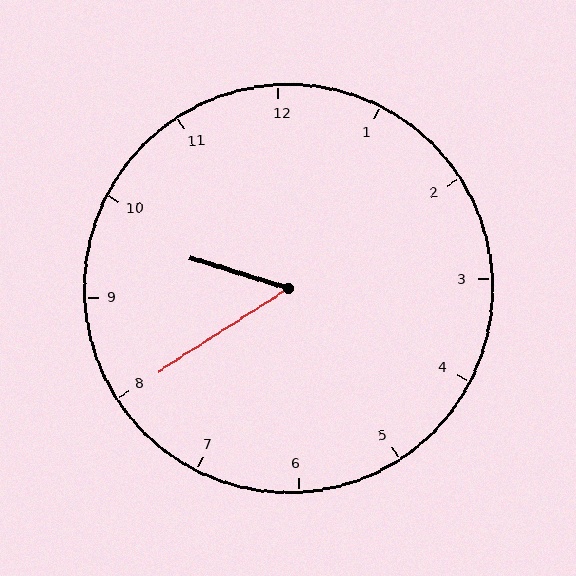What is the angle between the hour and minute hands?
Approximately 50 degrees.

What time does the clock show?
9:40.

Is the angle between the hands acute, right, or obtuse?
It is acute.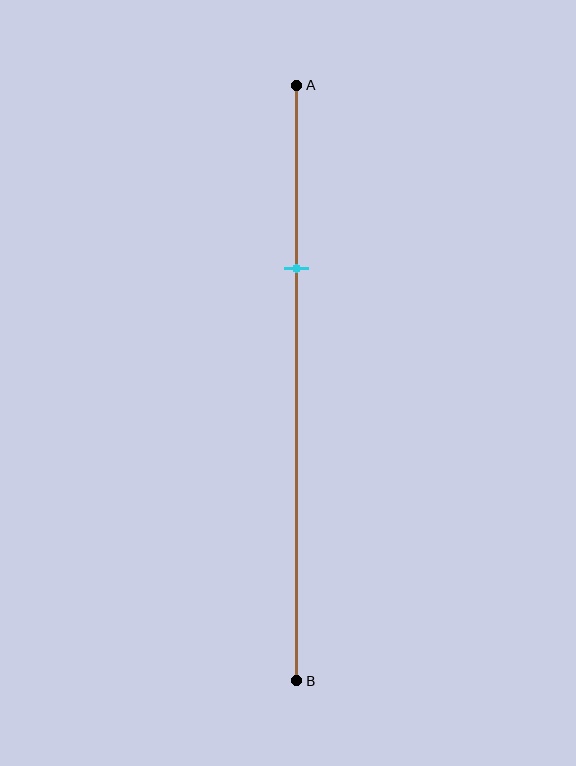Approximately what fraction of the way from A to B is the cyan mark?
The cyan mark is approximately 30% of the way from A to B.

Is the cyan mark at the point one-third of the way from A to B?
Yes, the mark is approximately at the one-third point.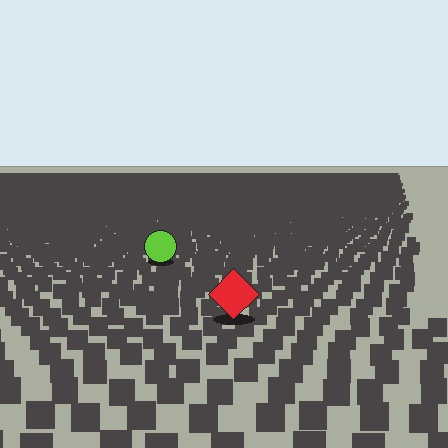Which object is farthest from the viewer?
The lime circle is farthest from the viewer. It appears smaller and the ground texture around it is denser.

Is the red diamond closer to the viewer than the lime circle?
Yes. The red diamond is closer — you can tell from the texture gradient: the ground texture is coarser near it.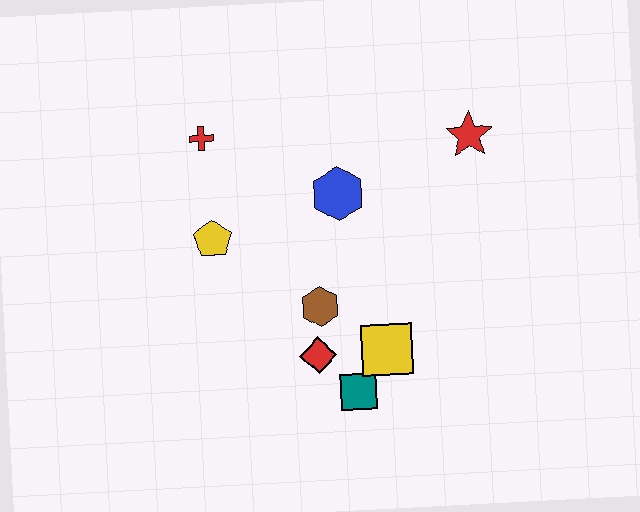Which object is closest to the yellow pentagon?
The red cross is closest to the yellow pentagon.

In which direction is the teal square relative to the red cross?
The teal square is below the red cross.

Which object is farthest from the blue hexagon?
The teal square is farthest from the blue hexagon.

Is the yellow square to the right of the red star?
No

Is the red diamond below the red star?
Yes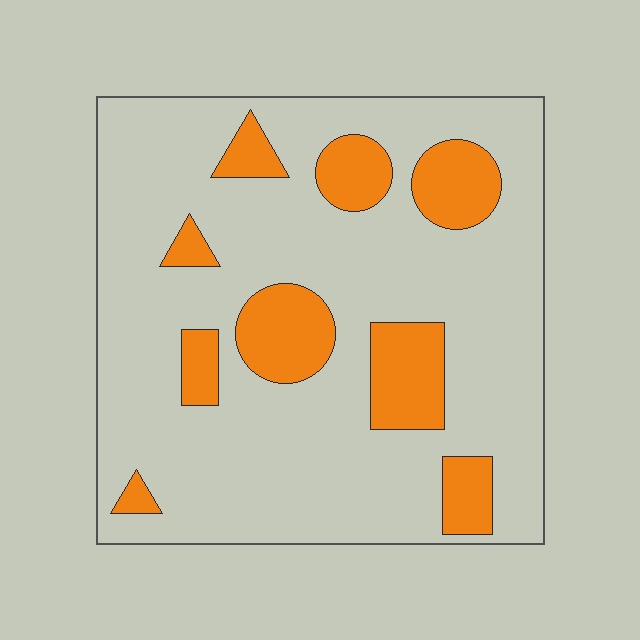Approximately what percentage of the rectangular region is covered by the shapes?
Approximately 20%.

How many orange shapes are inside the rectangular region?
9.